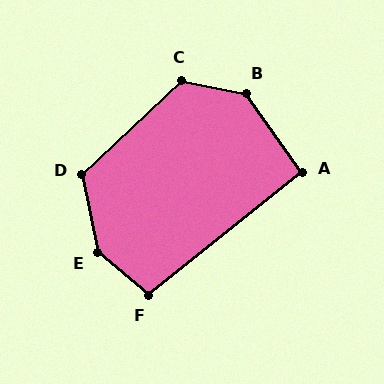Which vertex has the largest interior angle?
E, at approximately 142 degrees.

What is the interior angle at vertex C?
Approximately 125 degrees (obtuse).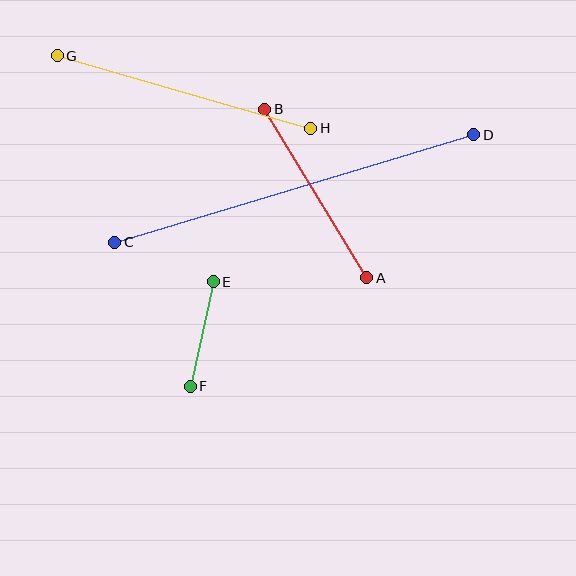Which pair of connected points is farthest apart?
Points C and D are farthest apart.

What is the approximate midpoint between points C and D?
The midpoint is at approximately (294, 188) pixels.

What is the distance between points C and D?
The distance is approximately 375 pixels.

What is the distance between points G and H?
The distance is approximately 264 pixels.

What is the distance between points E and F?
The distance is approximately 107 pixels.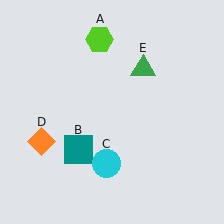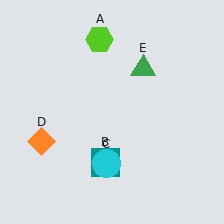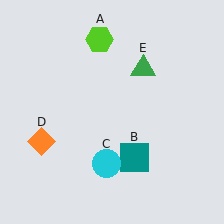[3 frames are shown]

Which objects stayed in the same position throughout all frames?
Lime hexagon (object A) and cyan circle (object C) and orange diamond (object D) and green triangle (object E) remained stationary.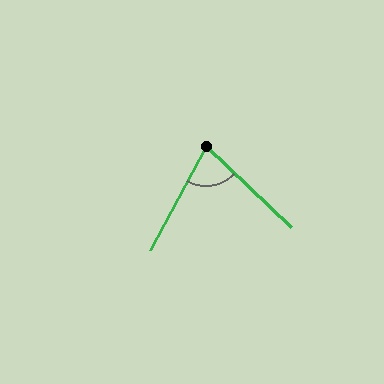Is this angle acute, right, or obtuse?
It is acute.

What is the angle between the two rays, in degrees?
Approximately 75 degrees.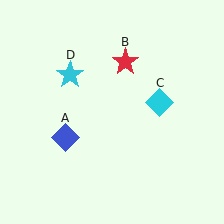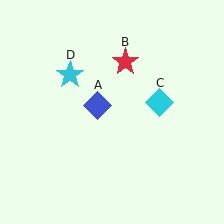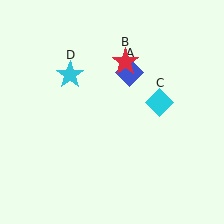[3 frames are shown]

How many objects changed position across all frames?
1 object changed position: blue diamond (object A).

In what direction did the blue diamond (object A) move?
The blue diamond (object A) moved up and to the right.